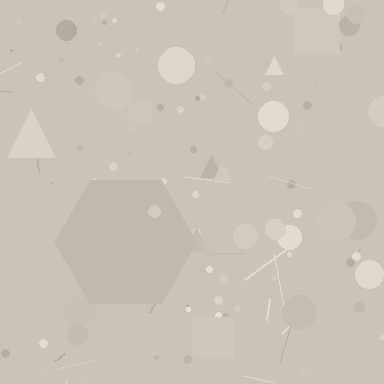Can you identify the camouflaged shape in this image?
The camouflaged shape is a hexagon.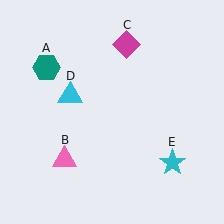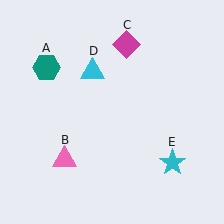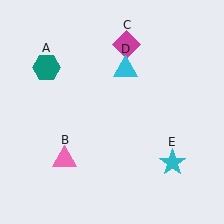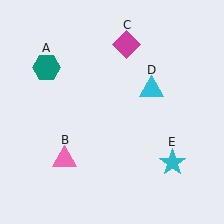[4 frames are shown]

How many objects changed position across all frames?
1 object changed position: cyan triangle (object D).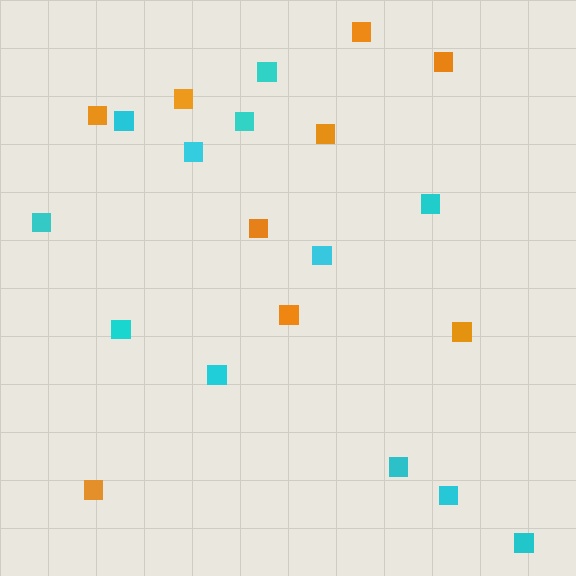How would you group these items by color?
There are 2 groups: one group of orange squares (9) and one group of cyan squares (12).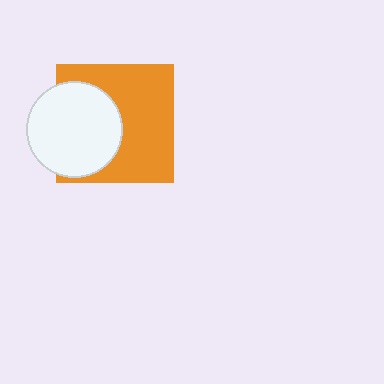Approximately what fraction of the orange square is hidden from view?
Roughly 39% of the orange square is hidden behind the white circle.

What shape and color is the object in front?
The object in front is a white circle.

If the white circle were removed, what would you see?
You would see the complete orange square.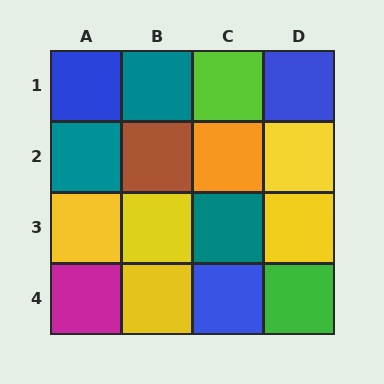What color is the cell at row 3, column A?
Yellow.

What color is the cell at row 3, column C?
Teal.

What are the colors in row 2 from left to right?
Teal, brown, orange, yellow.